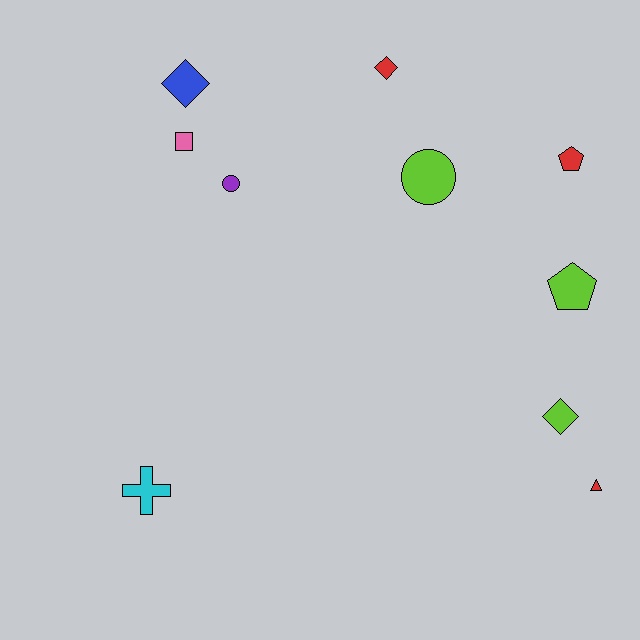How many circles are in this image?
There are 2 circles.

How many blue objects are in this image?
There is 1 blue object.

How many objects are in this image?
There are 10 objects.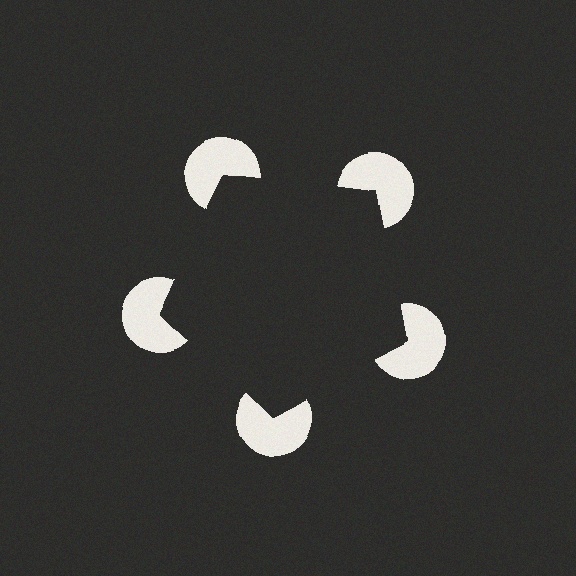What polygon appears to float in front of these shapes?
An illusory pentagon — its edges are inferred from the aligned wedge cuts in the pac-man discs, not physically drawn.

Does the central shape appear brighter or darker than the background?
It typically appears slightly darker than the background, even though no actual brightness change is drawn.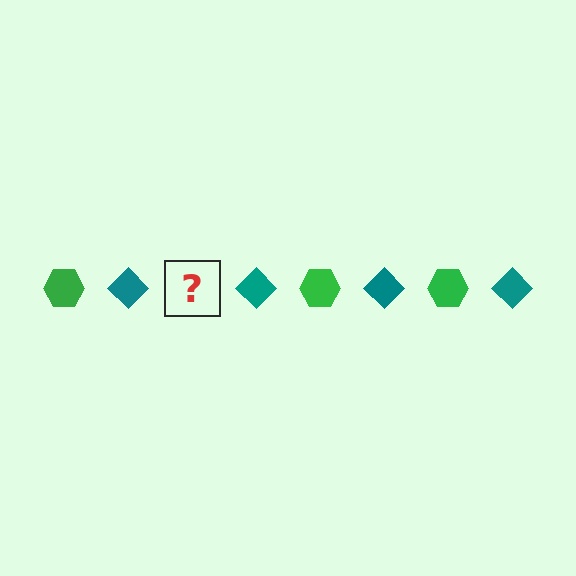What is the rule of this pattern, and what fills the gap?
The rule is that the pattern alternates between green hexagon and teal diamond. The gap should be filled with a green hexagon.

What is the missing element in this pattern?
The missing element is a green hexagon.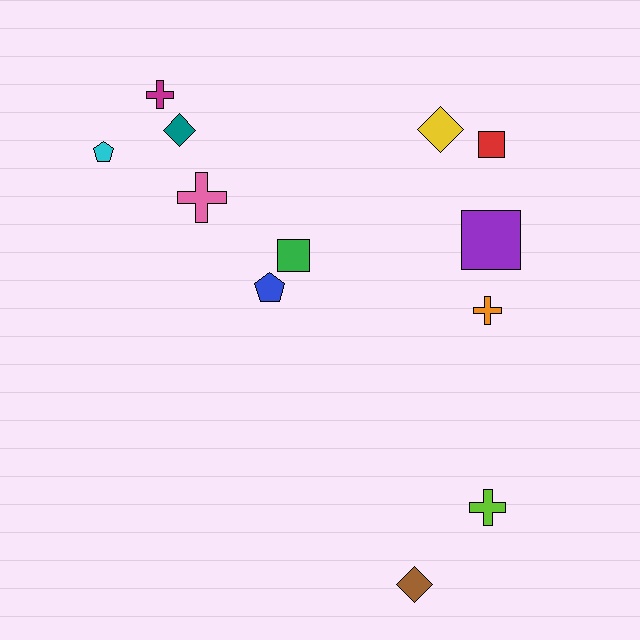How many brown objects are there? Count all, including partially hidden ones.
There is 1 brown object.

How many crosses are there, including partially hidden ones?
There are 4 crosses.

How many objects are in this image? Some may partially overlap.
There are 12 objects.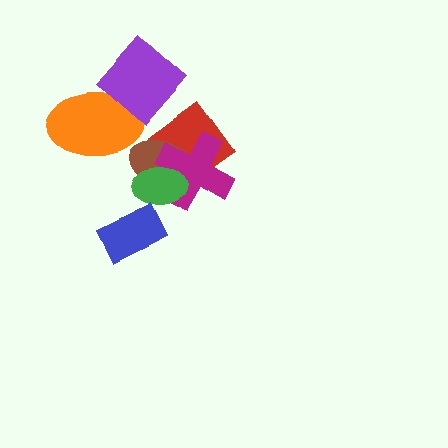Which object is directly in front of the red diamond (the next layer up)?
The brown ellipse is directly in front of the red diamond.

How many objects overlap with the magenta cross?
3 objects overlap with the magenta cross.